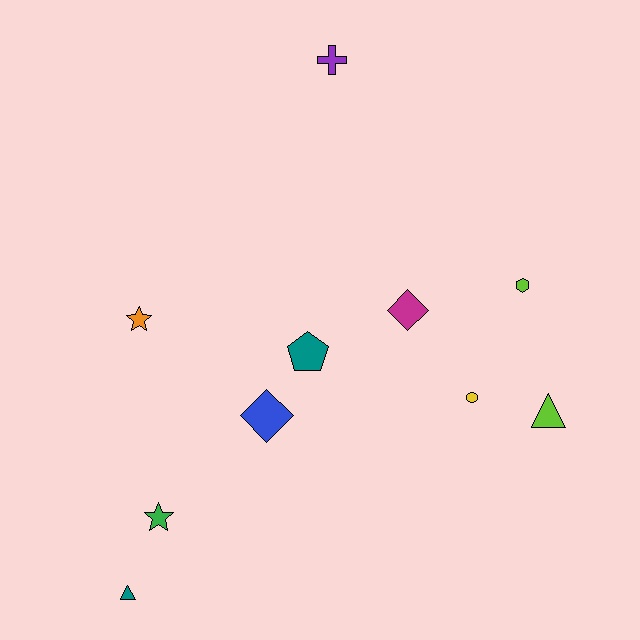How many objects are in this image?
There are 10 objects.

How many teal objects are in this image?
There are 2 teal objects.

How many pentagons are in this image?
There is 1 pentagon.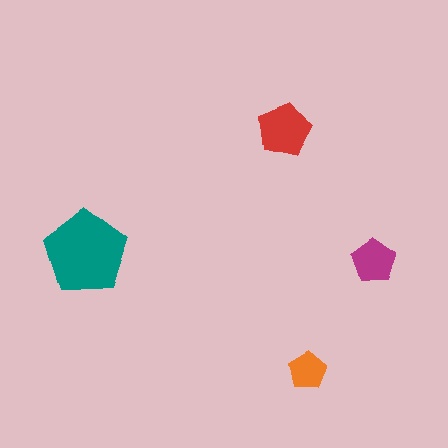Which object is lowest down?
The orange pentagon is bottommost.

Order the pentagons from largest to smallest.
the teal one, the red one, the magenta one, the orange one.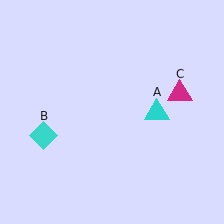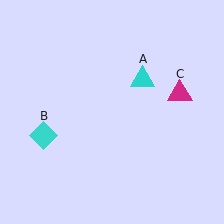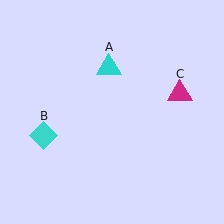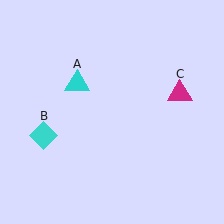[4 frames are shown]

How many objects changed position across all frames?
1 object changed position: cyan triangle (object A).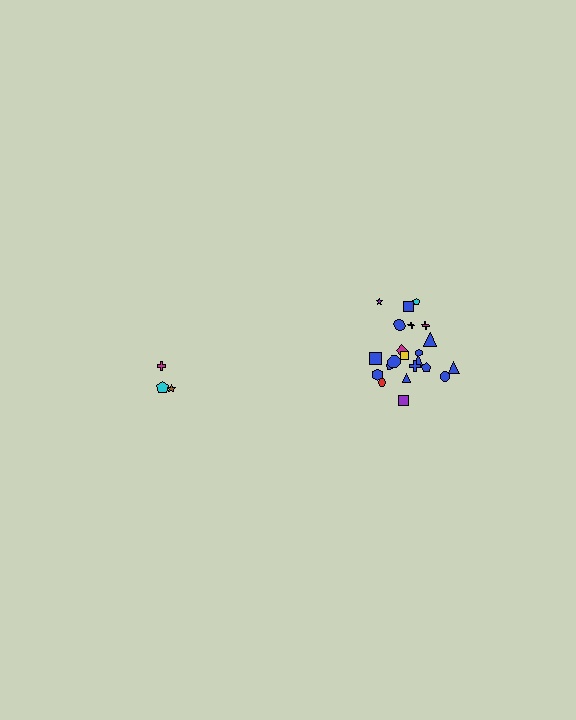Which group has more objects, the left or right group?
The right group.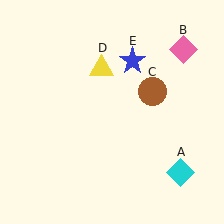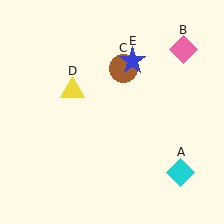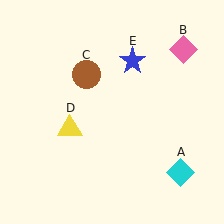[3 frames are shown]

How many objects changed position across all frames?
2 objects changed position: brown circle (object C), yellow triangle (object D).